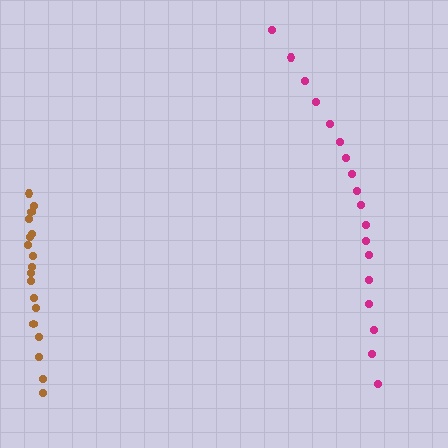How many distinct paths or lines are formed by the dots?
There are 2 distinct paths.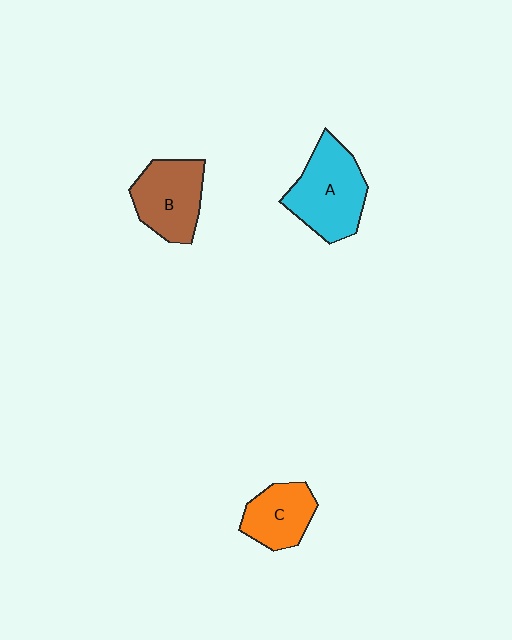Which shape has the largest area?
Shape A (cyan).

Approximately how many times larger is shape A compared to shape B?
Approximately 1.2 times.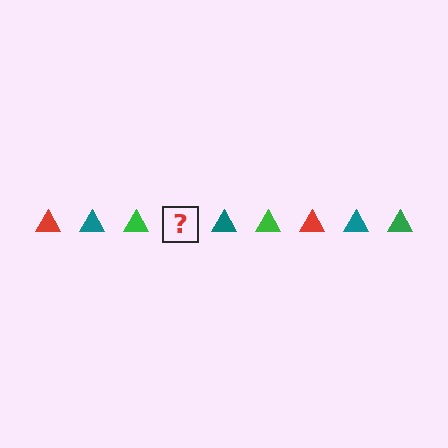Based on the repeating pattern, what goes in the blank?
The blank should be a red triangle.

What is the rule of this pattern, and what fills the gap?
The rule is that the pattern cycles through red, teal, green triangles. The gap should be filled with a red triangle.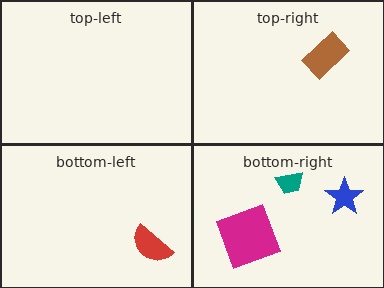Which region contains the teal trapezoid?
The bottom-right region.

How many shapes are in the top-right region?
1.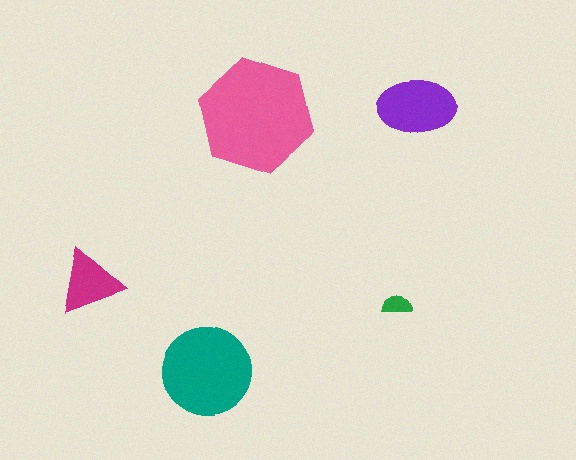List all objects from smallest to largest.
The green semicircle, the magenta triangle, the purple ellipse, the teal circle, the pink hexagon.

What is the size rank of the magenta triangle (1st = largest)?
4th.